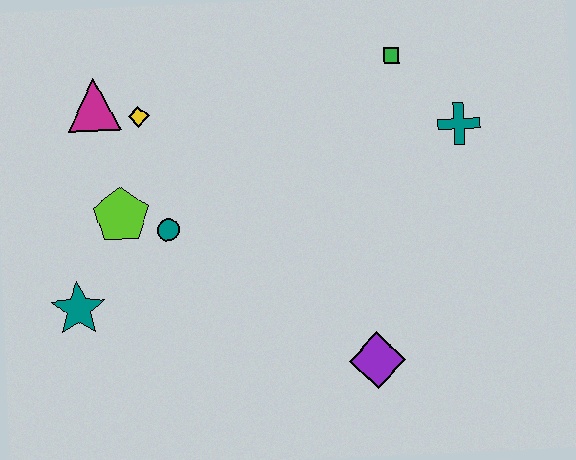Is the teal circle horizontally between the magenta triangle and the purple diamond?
Yes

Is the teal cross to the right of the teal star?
Yes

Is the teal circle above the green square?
No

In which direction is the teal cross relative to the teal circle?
The teal cross is to the right of the teal circle.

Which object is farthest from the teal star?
The teal cross is farthest from the teal star.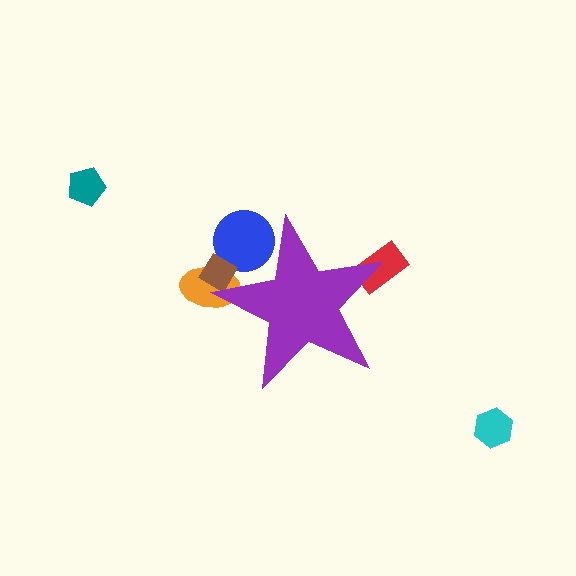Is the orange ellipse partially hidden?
Yes, the orange ellipse is partially hidden behind the purple star.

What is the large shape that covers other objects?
A purple star.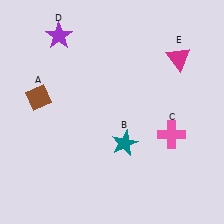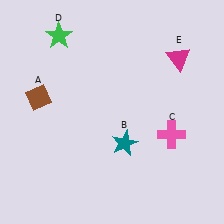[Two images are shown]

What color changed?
The star (D) changed from purple in Image 1 to green in Image 2.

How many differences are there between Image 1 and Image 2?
There is 1 difference between the two images.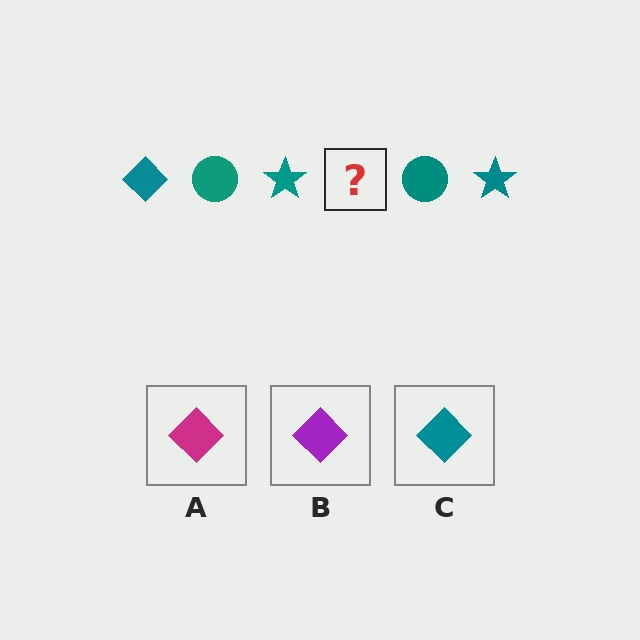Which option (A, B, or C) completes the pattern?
C.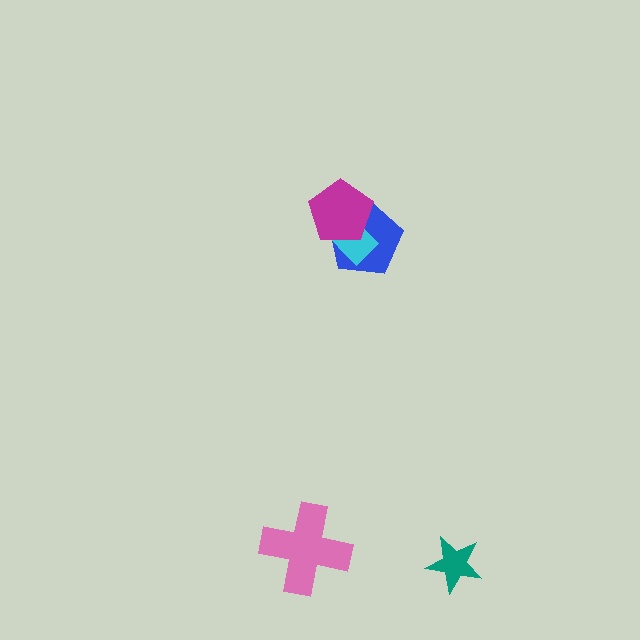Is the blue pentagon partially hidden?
Yes, it is partially covered by another shape.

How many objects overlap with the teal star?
0 objects overlap with the teal star.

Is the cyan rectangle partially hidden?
Yes, it is partially covered by another shape.